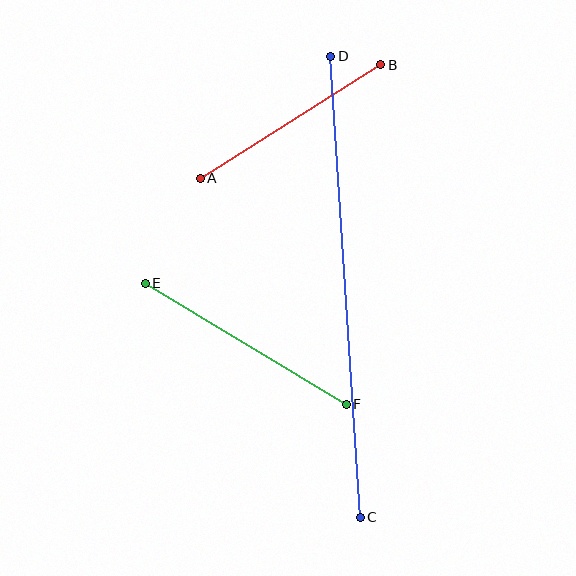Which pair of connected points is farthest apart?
Points C and D are farthest apart.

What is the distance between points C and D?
The distance is approximately 462 pixels.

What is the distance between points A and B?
The distance is approximately 213 pixels.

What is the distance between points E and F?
The distance is approximately 235 pixels.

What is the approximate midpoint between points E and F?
The midpoint is at approximately (246, 344) pixels.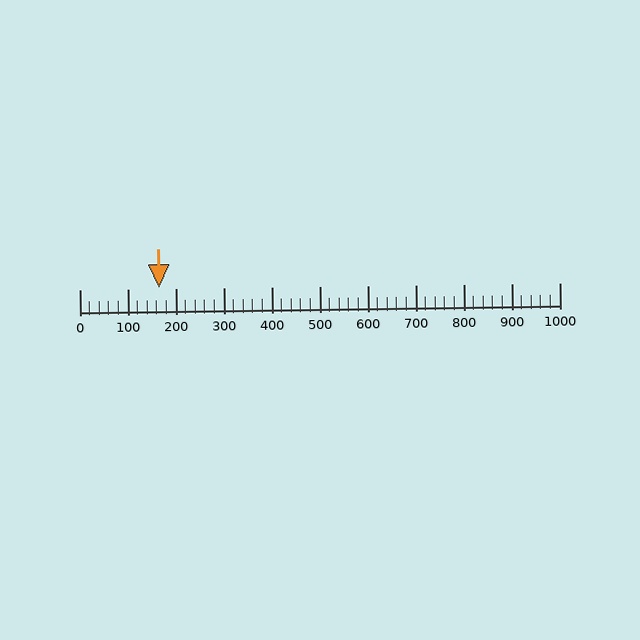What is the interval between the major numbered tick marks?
The major tick marks are spaced 100 units apart.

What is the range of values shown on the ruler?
The ruler shows values from 0 to 1000.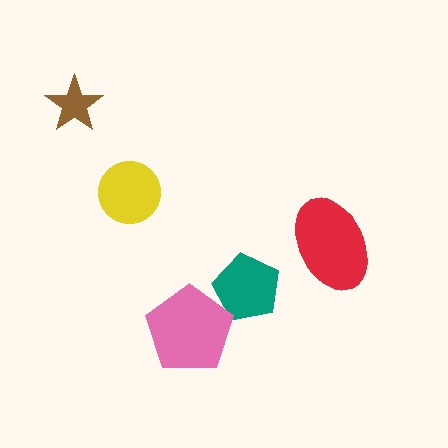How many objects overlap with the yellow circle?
0 objects overlap with the yellow circle.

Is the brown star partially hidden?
No, no other shape covers it.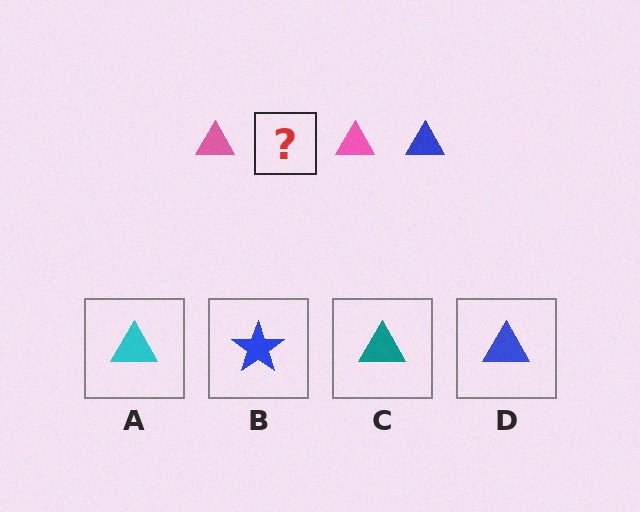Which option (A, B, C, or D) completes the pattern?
D.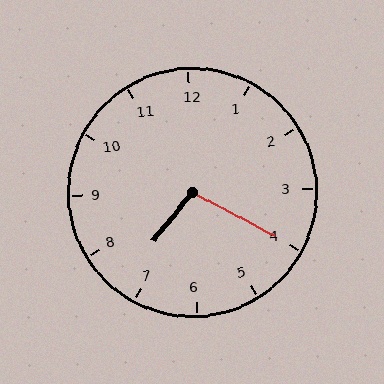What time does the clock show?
7:20.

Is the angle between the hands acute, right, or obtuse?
It is obtuse.